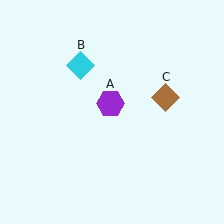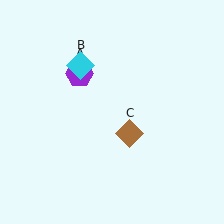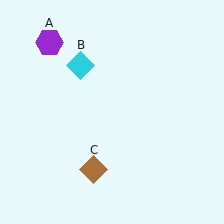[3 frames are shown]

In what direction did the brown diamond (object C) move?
The brown diamond (object C) moved down and to the left.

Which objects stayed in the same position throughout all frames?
Cyan diamond (object B) remained stationary.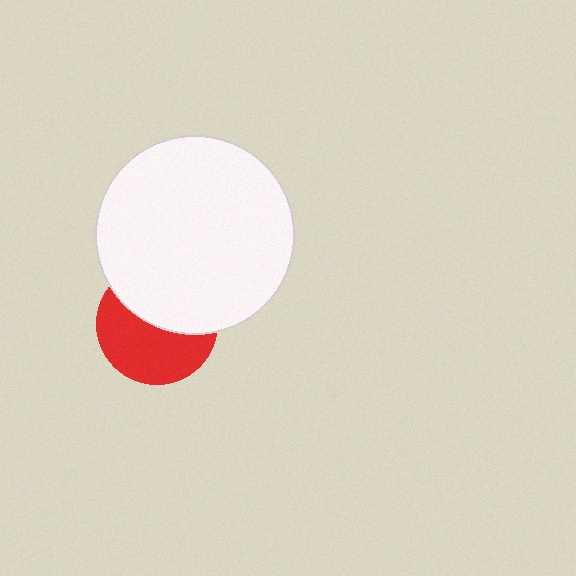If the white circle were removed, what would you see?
You would see the complete red circle.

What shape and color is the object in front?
The object in front is a white circle.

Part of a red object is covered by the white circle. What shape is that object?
It is a circle.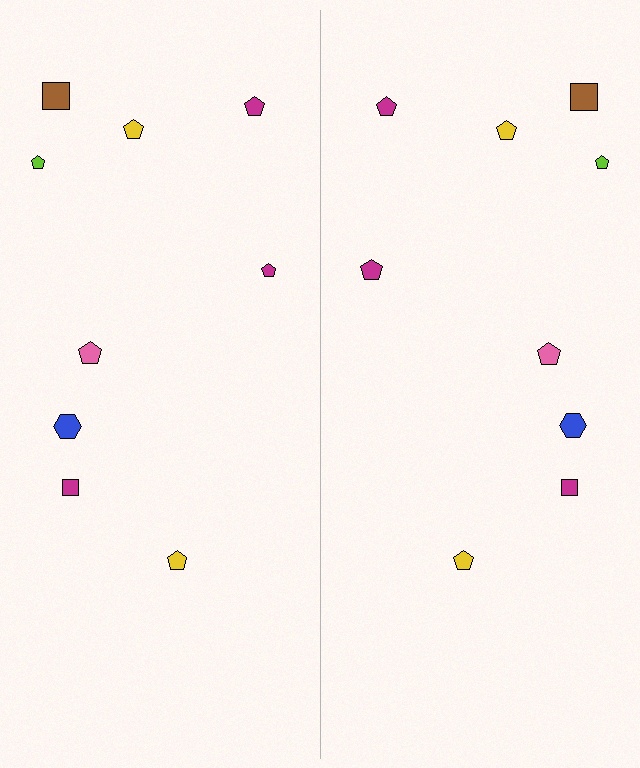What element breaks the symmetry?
The magenta pentagon on the right side has a different size than its mirror counterpart.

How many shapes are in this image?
There are 18 shapes in this image.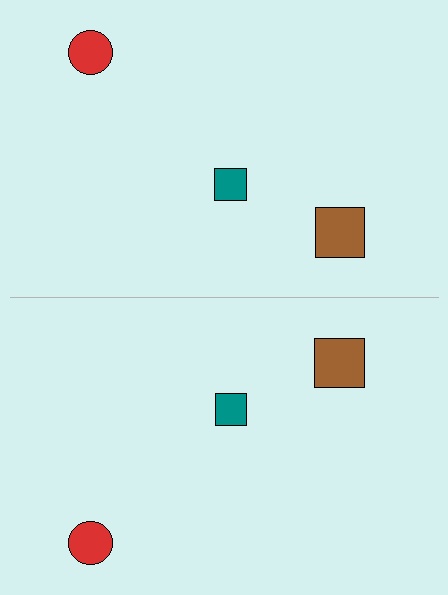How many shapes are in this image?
There are 6 shapes in this image.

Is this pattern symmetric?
Yes, this pattern has bilateral (reflection) symmetry.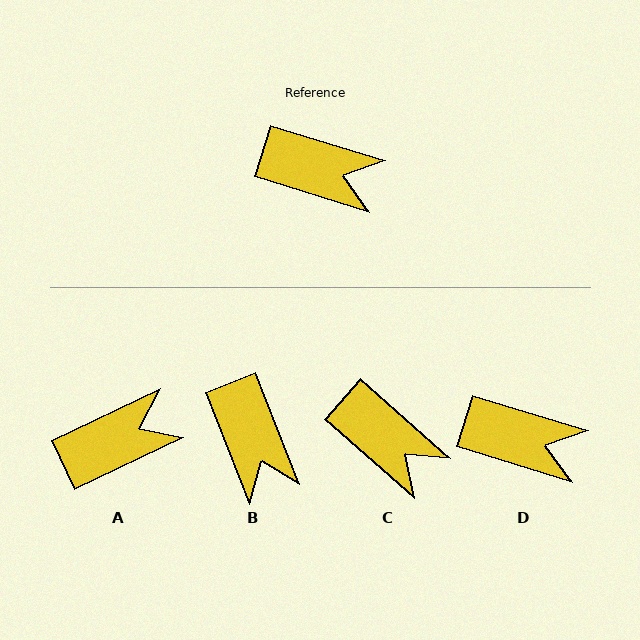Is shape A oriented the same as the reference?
No, it is off by about 43 degrees.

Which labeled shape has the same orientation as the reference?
D.